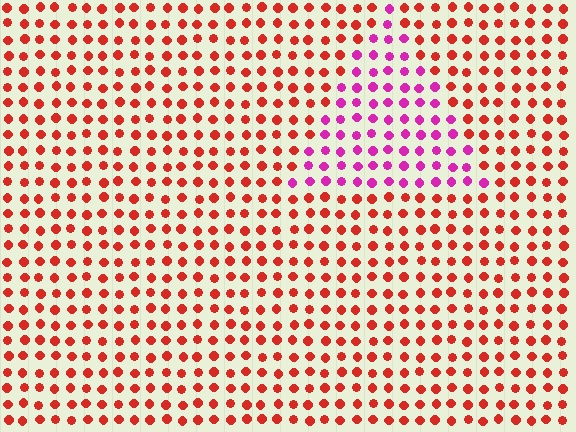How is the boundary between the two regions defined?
The boundary is defined purely by a slight shift in hue (about 49 degrees). Spacing, size, and orientation are identical on both sides.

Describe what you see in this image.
The image is filled with small red elements in a uniform arrangement. A triangle-shaped region is visible where the elements are tinted to a slightly different hue, forming a subtle color boundary.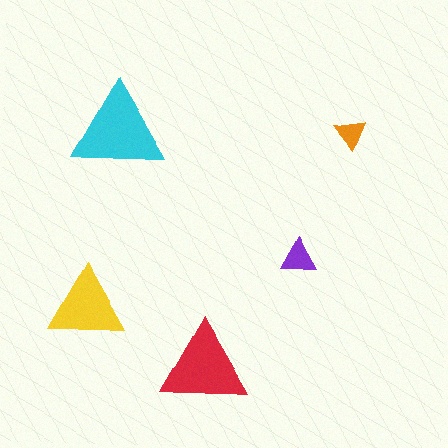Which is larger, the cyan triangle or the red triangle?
The cyan one.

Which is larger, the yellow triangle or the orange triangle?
The yellow one.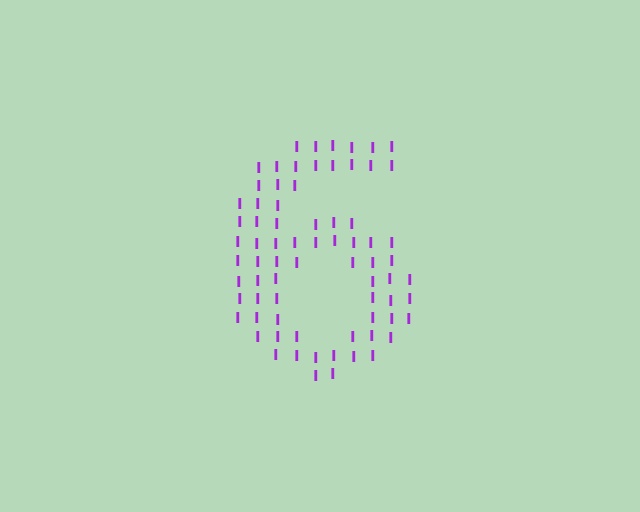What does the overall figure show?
The overall figure shows the digit 6.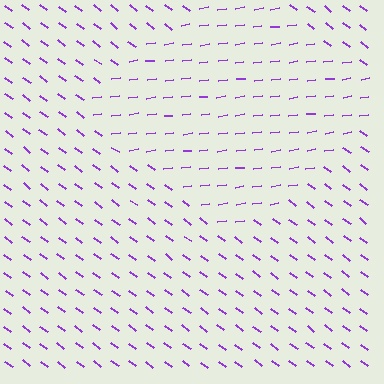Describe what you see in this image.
The image is filled with small purple line segments. A diamond region in the image has lines oriented differently from the surrounding lines, creating a visible texture boundary.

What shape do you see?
I see a diamond.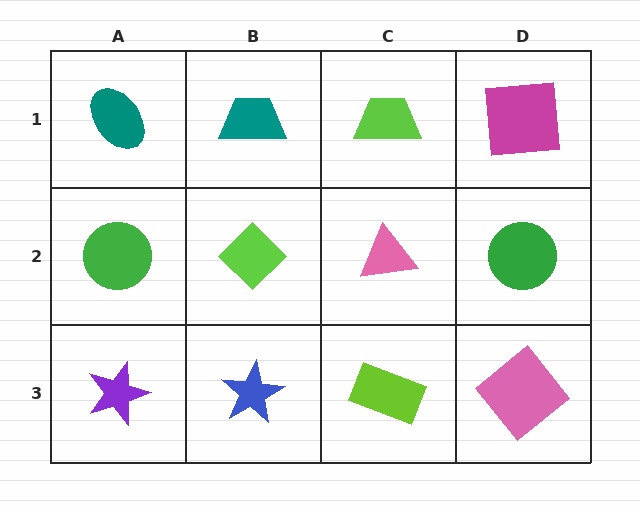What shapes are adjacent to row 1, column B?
A lime diamond (row 2, column B), a teal ellipse (row 1, column A), a lime trapezoid (row 1, column C).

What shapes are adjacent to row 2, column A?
A teal ellipse (row 1, column A), a purple star (row 3, column A), a lime diamond (row 2, column B).